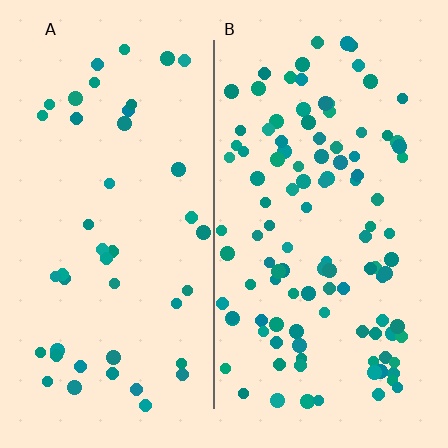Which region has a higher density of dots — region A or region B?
B (the right).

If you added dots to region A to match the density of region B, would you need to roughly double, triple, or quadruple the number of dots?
Approximately double.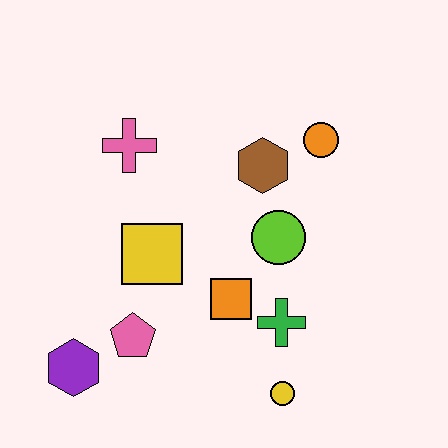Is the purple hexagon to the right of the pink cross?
No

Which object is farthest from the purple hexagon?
The orange circle is farthest from the purple hexagon.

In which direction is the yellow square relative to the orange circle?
The yellow square is to the left of the orange circle.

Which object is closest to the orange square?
The green cross is closest to the orange square.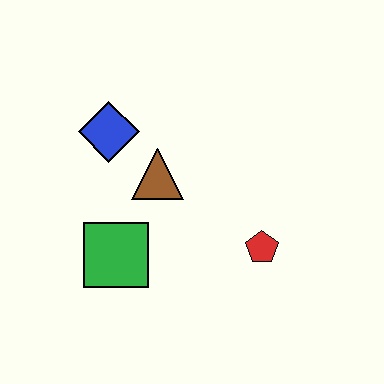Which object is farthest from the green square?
The red pentagon is farthest from the green square.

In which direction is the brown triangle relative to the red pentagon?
The brown triangle is to the left of the red pentagon.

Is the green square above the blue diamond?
No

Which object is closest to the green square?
The brown triangle is closest to the green square.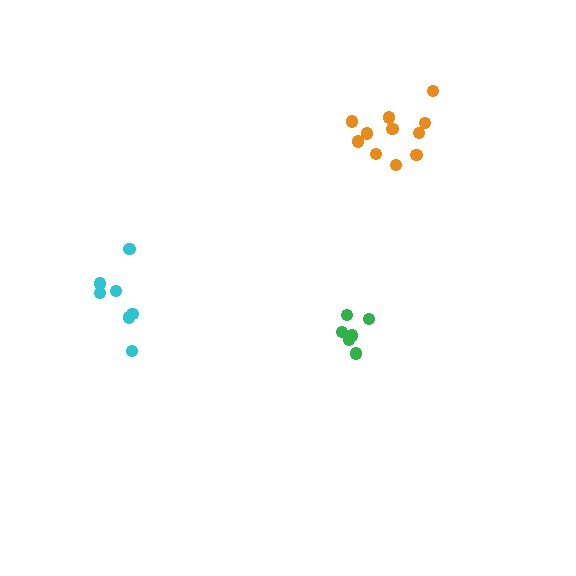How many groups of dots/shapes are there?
There are 3 groups.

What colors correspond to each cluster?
The clusters are colored: orange, green, cyan.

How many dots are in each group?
Group 1: 11 dots, Group 2: 6 dots, Group 3: 7 dots (24 total).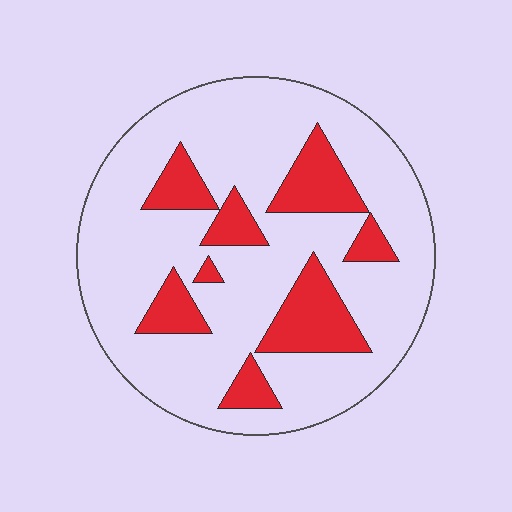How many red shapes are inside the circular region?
8.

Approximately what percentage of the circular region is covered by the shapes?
Approximately 20%.